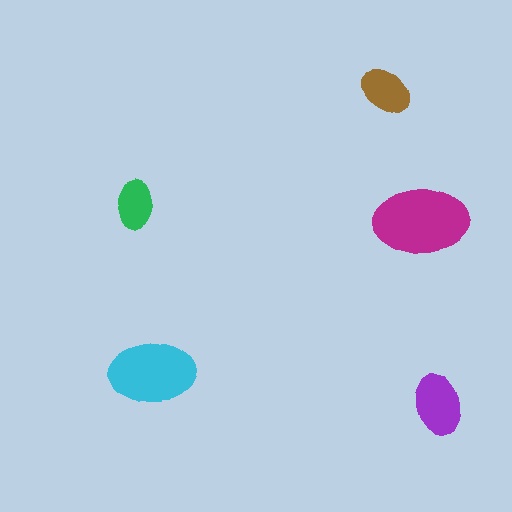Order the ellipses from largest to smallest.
the magenta one, the cyan one, the purple one, the brown one, the green one.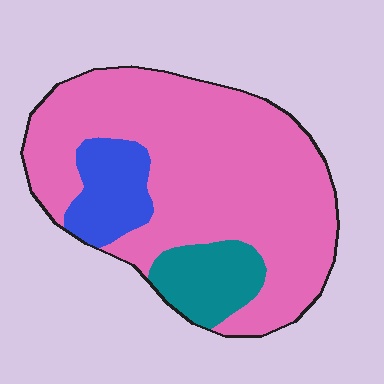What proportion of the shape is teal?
Teal covers around 10% of the shape.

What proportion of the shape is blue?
Blue takes up about one eighth (1/8) of the shape.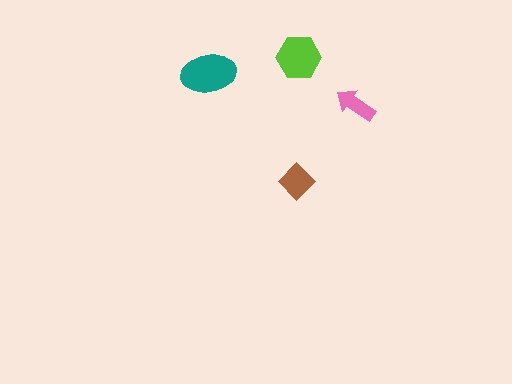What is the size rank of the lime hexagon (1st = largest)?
2nd.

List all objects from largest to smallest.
The teal ellipse, the lime hexagon, the brown diamond, the pink arrow.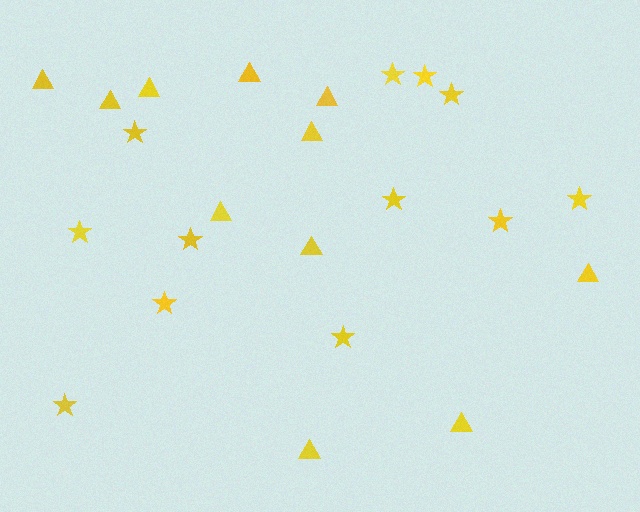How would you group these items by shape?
There are 2 groups: one group of triangles (11) and one group of stars (12).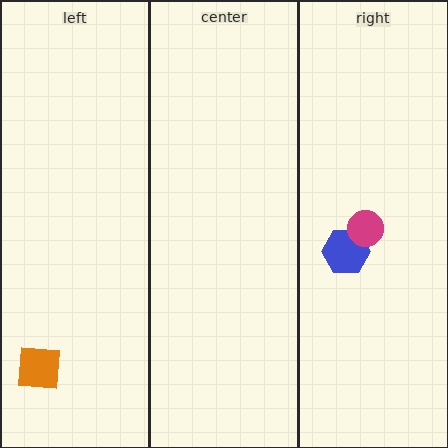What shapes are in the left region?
The orange square.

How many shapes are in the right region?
2.